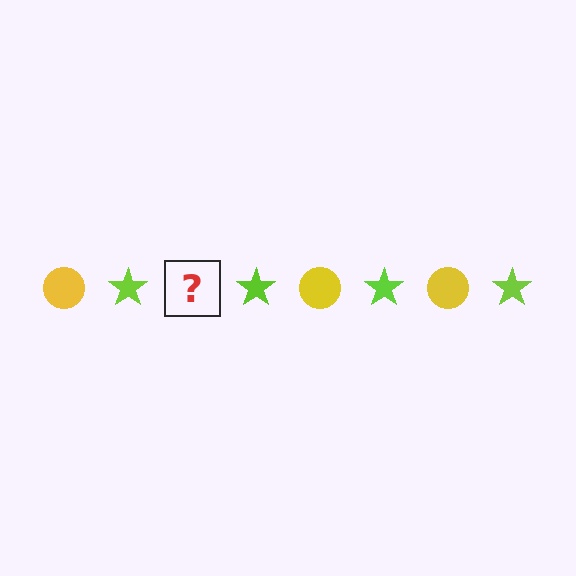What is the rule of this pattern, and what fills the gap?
The rule is that the pattern alternates between yellow circle and lime star. The gap should be filled with a yellow circle.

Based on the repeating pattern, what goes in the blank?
The blank should be a yellow circle.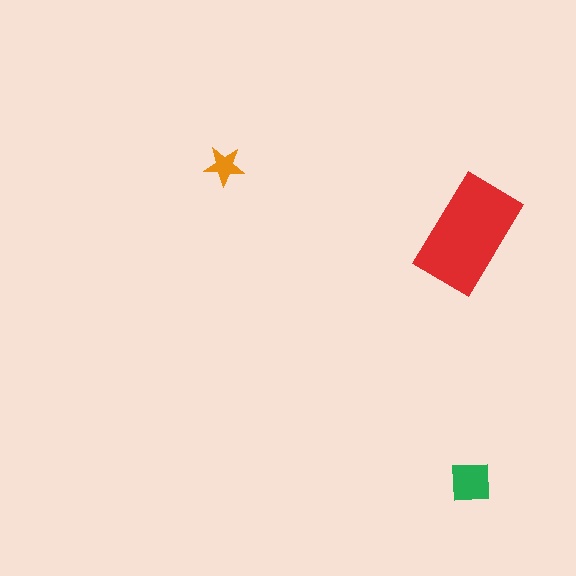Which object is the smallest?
The orange star.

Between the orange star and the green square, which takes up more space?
The green square.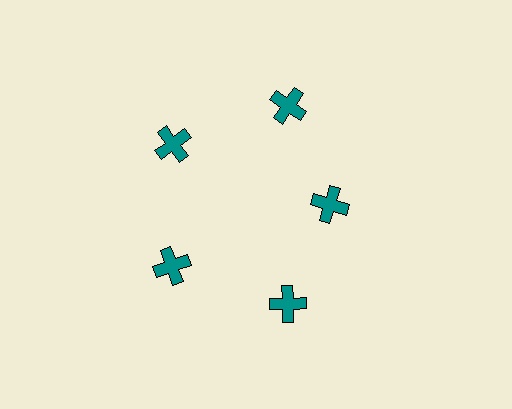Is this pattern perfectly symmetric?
No. The 5 teal crosses are arranged in a ring, but one element near the 3 o'clock position is pulled inward toward the center, breaking the 5-fold rotational symmetry.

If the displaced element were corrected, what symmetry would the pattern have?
It would have 5-fold rotational symmetry — the pattern would map onto itself every 72 degrees.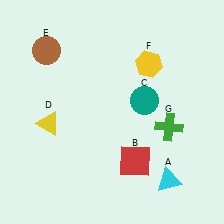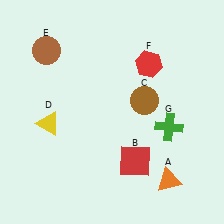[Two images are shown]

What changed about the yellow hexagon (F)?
In Image 1, F is yellow. In Image 2, it changed to red.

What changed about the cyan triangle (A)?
In Image 1, A is cyan. In Image 2, it changed to orange.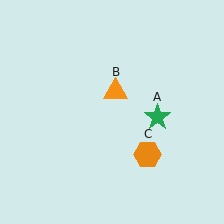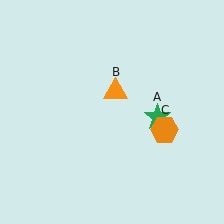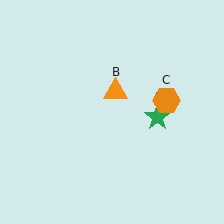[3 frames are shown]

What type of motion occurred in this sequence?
The orange hexagon (object C) rotated counterclockwise around the center of the scene.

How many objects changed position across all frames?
1 object changed position: orange hexagon (object C).